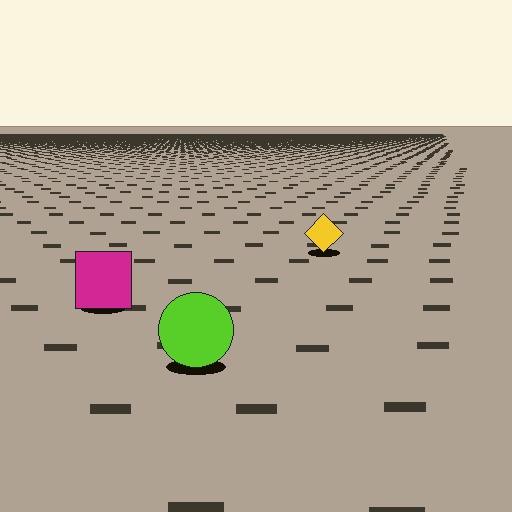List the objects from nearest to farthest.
From nearest to farthest: the lime circle, the magenta square, the yellow diamond.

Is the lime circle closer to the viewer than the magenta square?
Yes. The lime circle is closer — you can tell from the texture gradient: the ground texture is coarser near it.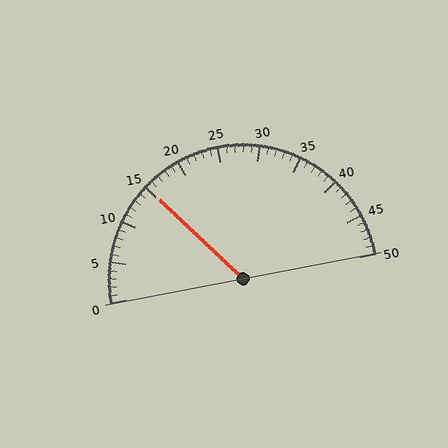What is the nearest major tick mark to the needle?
The nearest major tick mark is 15.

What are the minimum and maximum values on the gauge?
The gauge ranges from 0 to 50.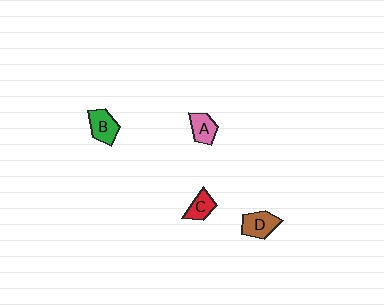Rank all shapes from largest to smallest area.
From largest to smallest: B (green), D (brown), A (pink), C (red).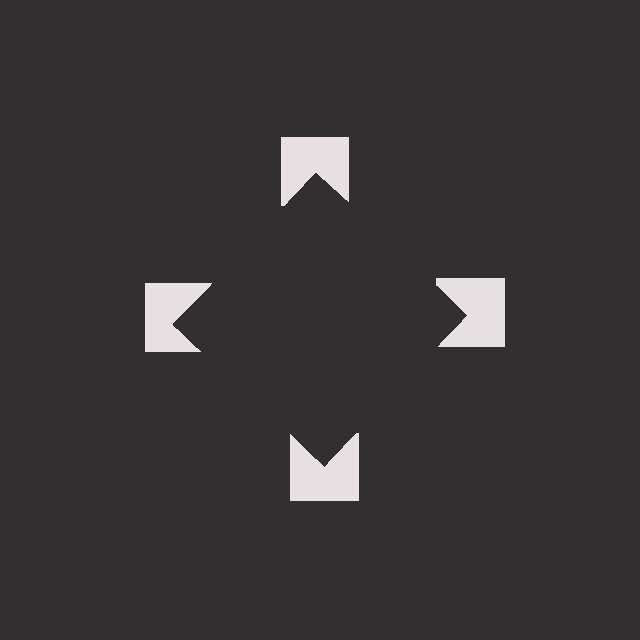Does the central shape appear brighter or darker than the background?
It typically appears slightly darker than the background, even though no actual brightness change is drawn.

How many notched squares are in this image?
There are 4 — one at each vertex of the illusory square.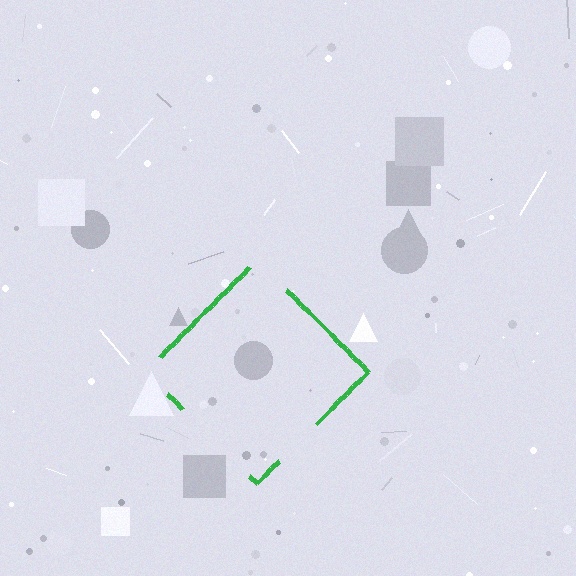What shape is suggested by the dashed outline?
The dashed outline suggests a diamond.